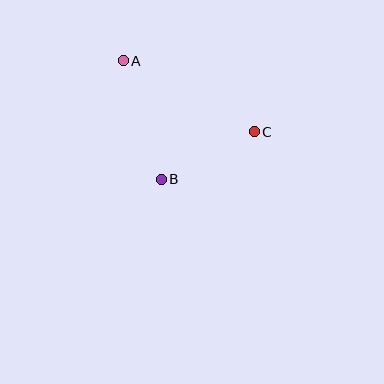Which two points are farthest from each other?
Points A and C are farthest from each other.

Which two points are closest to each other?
Points B and C are closest to each other.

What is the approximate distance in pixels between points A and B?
The distance between A and B is approximately 125 pixels.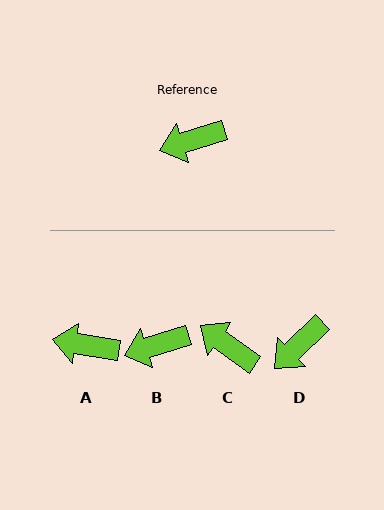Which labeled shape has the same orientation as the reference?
B.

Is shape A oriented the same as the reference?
No, it is off by about 27 degrees.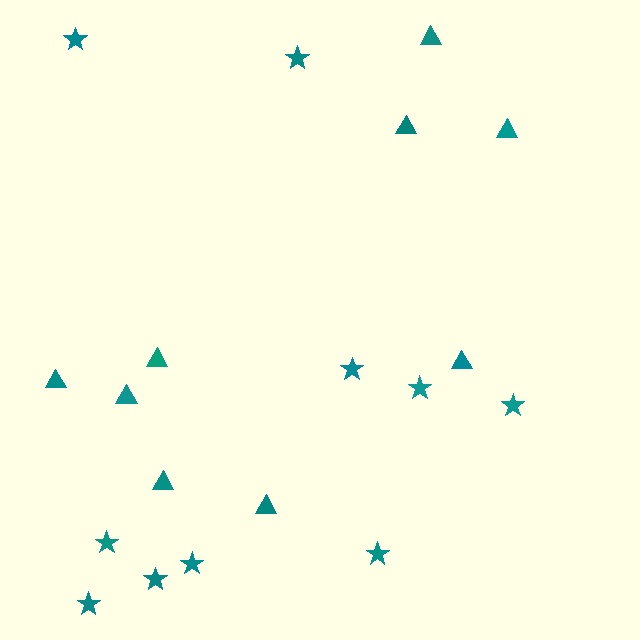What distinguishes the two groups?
There are 2 groups: one group of stars (10) and one group of triangles (9).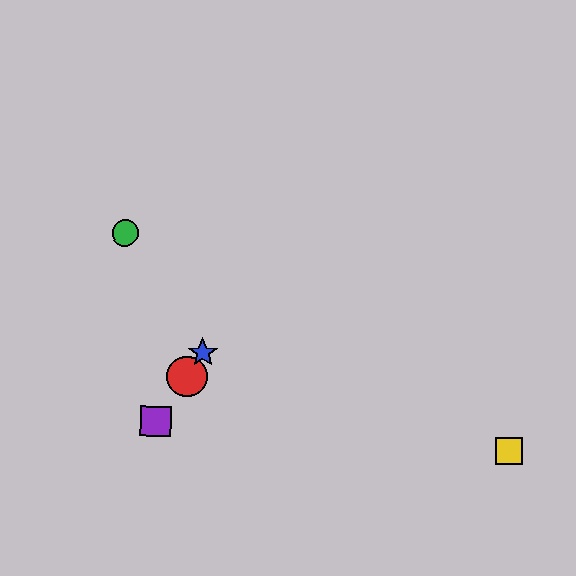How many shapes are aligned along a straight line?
3 shapes (the red circle, the blue star, the purple square) are aligned along a straight line.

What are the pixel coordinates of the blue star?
The blue star is at (203, 353).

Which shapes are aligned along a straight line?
The red circle, the blue star, the purple square are aligned along a straight line.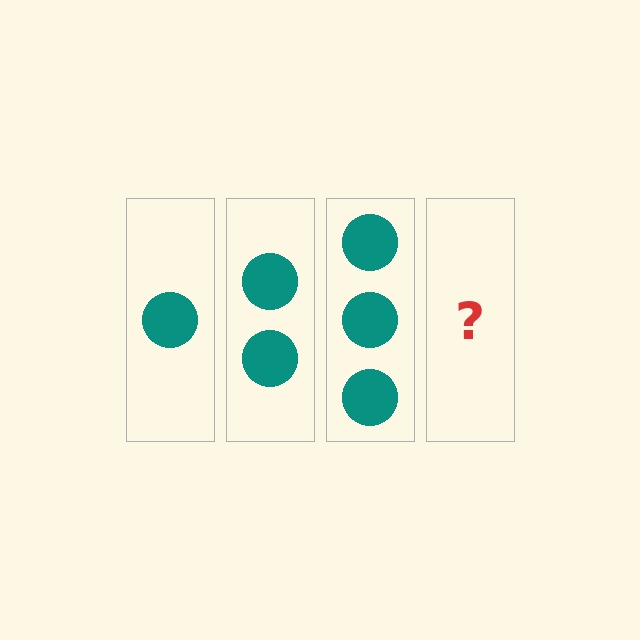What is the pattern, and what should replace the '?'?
The pattern is that each step adds one more circle. The '?' should be 4 circles.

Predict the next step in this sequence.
The next step is 4 circles.